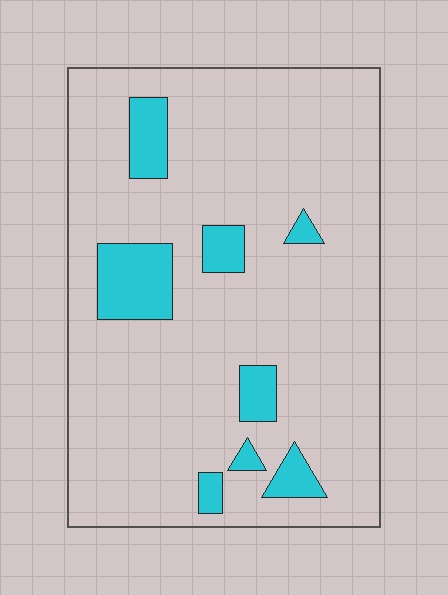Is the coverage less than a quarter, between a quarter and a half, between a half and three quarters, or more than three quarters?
Less than a quarter.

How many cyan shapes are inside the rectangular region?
8.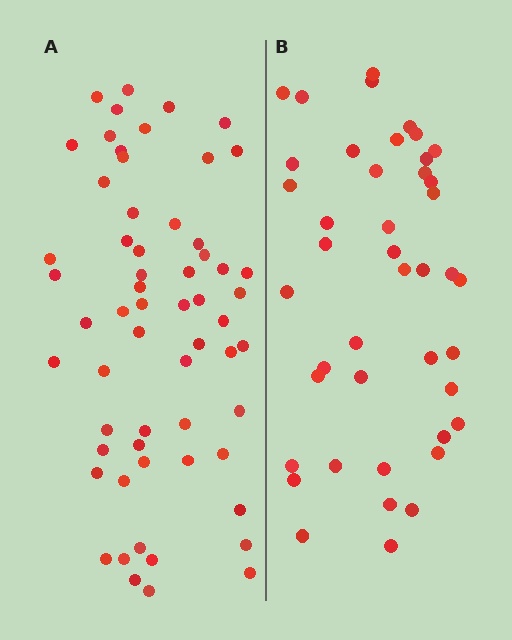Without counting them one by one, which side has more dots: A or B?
Region A (the left region) has more dots.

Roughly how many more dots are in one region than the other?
Region A has approximately 15 more dots than region B.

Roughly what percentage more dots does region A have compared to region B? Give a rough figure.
About 40% more.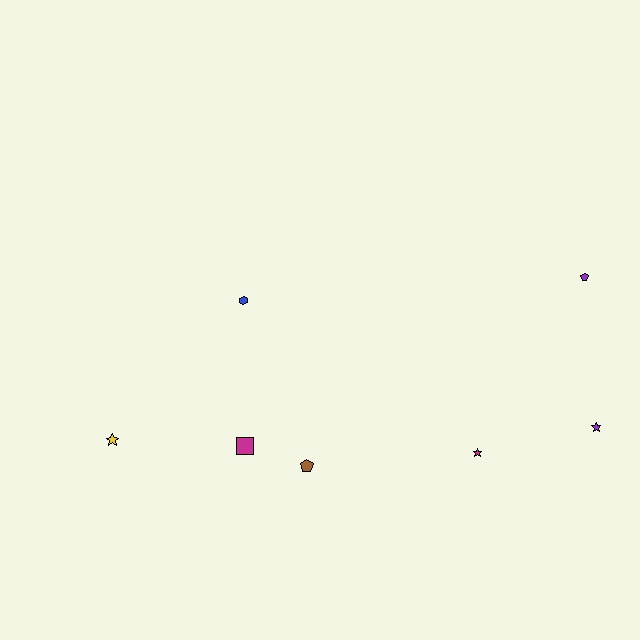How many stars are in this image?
There are 3 stars.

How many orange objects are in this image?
There are no orange objects.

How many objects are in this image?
There are 7 objects.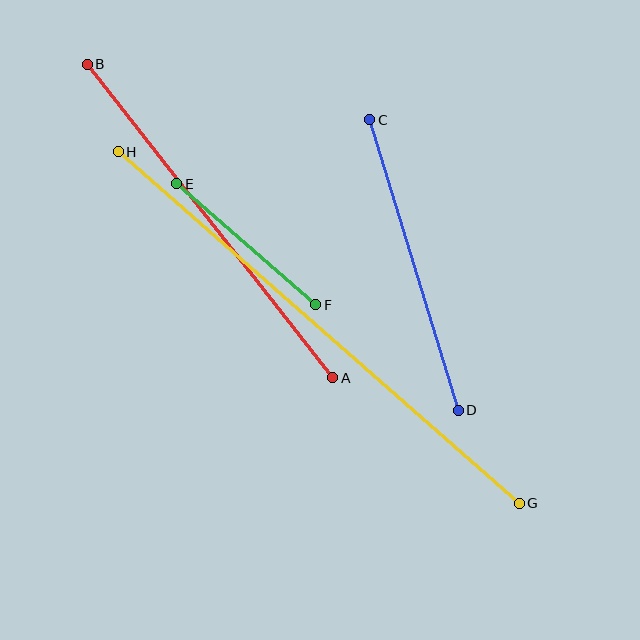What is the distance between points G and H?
The distance is approximately 533 pixels.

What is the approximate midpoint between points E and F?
The midpoint is at approximately (246, 244) pixels.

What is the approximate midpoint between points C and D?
The midpoint is at approximately (414, 265) pixels.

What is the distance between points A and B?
The distance is approximately 398 pixels.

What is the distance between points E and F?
The distance is approximately 185 pixels.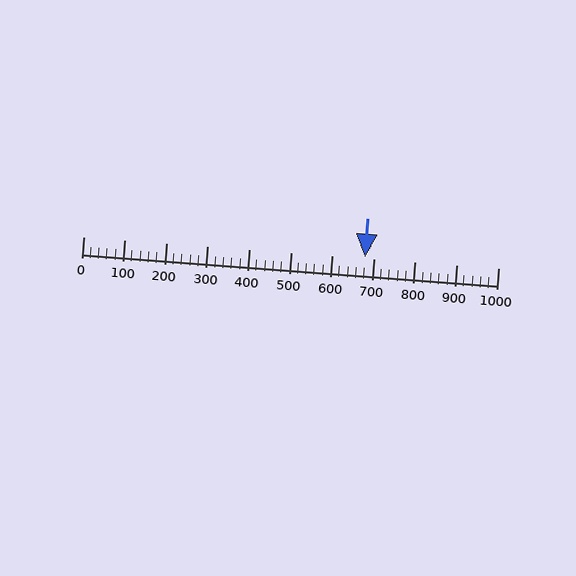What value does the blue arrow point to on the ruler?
The blue arrow points to approximately 680.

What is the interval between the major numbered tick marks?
The major tick marks are spaced 100 units apart.